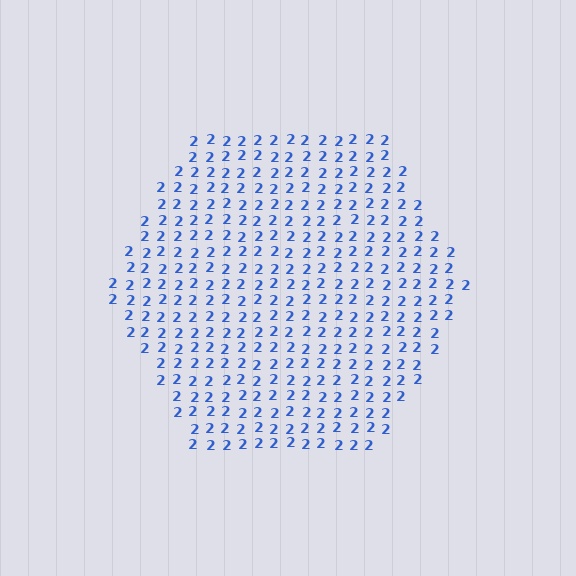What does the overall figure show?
The overall figure shows a hexagon.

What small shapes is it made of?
It is made of small digit 2's.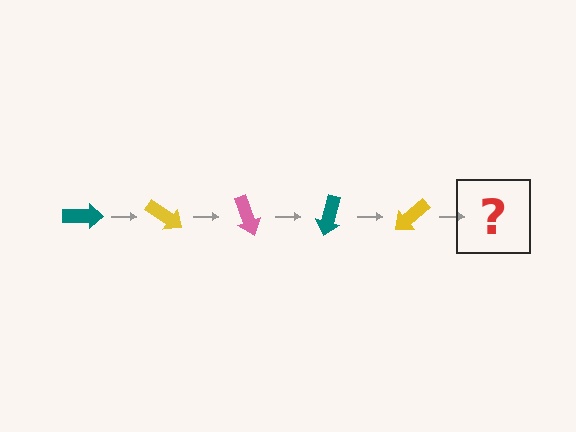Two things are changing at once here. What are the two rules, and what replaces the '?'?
The two rules are that it rotates 35 degrees each step and the color cycles through teal, yellow, and pink. The '?' should be a pink arrow, rotated 175 degrees from the start.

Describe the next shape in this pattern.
It should be a pink arrow, rotated 175 degrees from the start.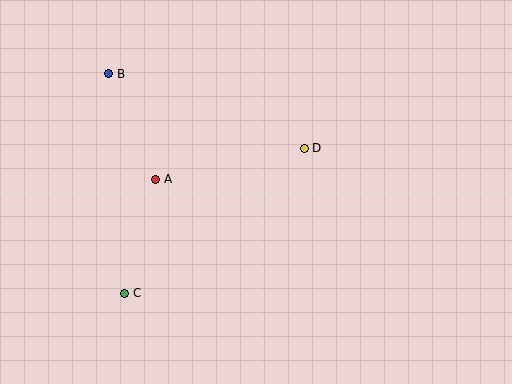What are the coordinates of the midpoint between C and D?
The midpoint between C and D is at (215, 221).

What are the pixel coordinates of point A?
Point A is at (156, 179).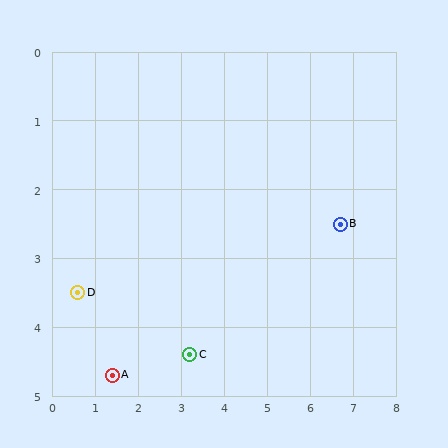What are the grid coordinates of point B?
Point B is at approximately (6.7, 2.5).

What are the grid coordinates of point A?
Point A is at approximately (1.4, 4.7).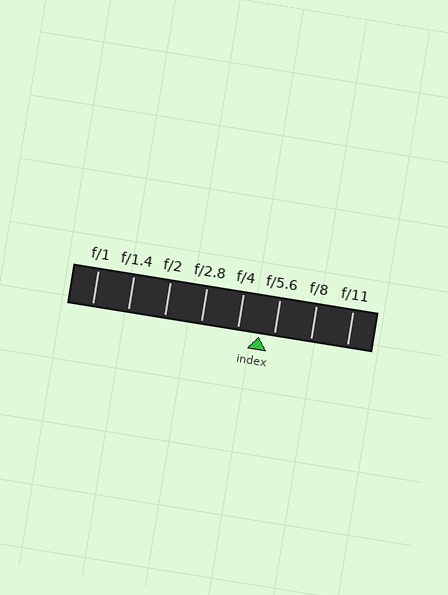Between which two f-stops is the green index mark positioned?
The index mark is between f/4 and f/5.6.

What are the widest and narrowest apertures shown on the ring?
The widest aperture shown is f/1 and the narrowest is f/11.